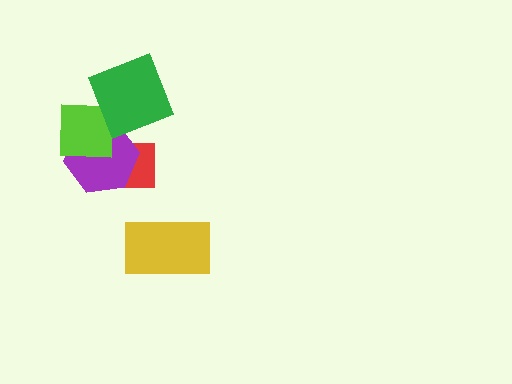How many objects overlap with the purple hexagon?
2 objects overlap with the purple hexagon.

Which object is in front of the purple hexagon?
The lime square is in front of the purple hexagon.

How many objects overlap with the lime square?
1 object overlaps with the lime square.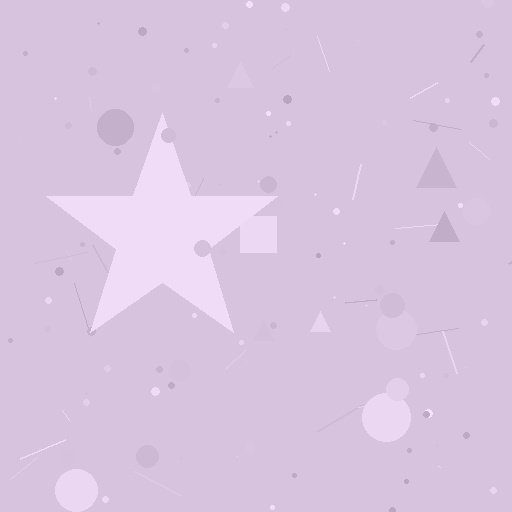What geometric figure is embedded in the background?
A star is embedded in the background.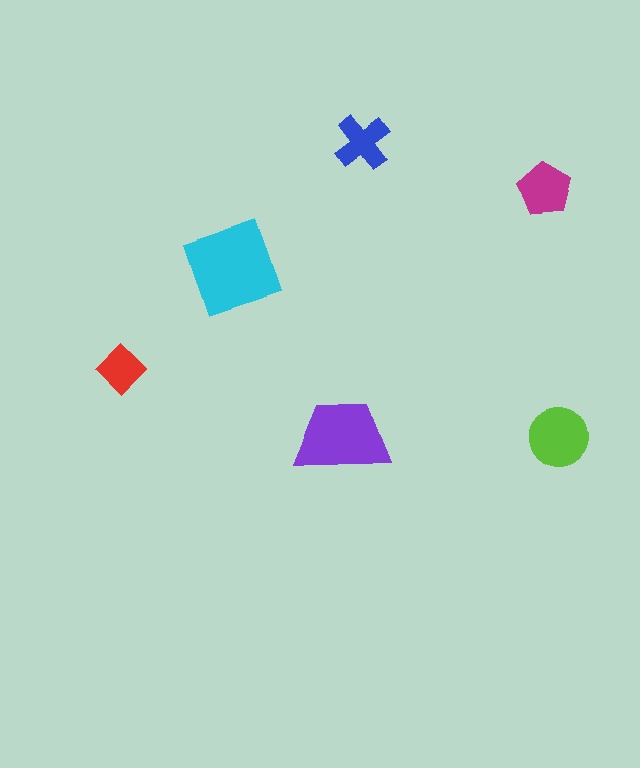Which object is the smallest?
The red diamond.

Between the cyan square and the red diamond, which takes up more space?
The cyan square.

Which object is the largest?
The cyan square.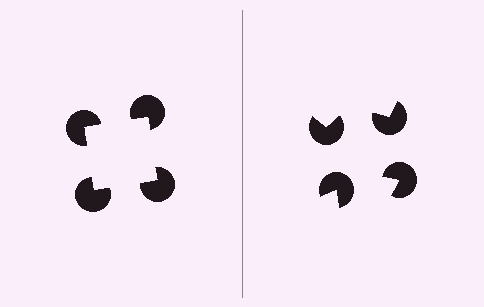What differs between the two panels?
The pac-man discs are positioned identically on both sides; only the wedge orientations differ. On the left they align to a square; on the right they are misaligned.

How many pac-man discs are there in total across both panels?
8 — 4 on each side.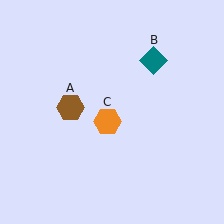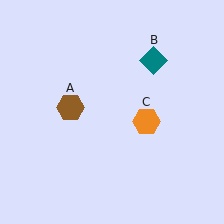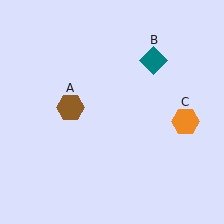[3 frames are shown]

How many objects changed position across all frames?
1 object changed position: orange hexagon (object C).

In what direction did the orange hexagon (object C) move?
The orange hexagon (object C) moved right.